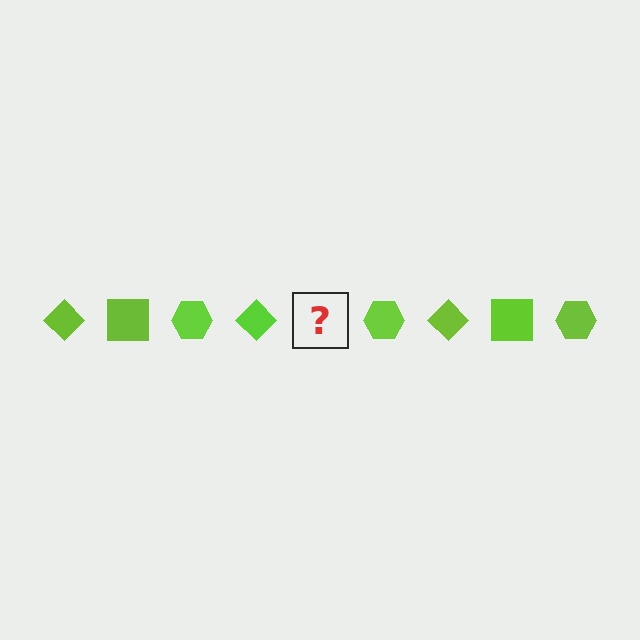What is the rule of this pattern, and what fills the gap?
The rule is that the pattern cycles through diamond, square, hexagon shapes in lime. The gap should be filled with a lime square.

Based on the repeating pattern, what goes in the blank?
The blank should be a lime square.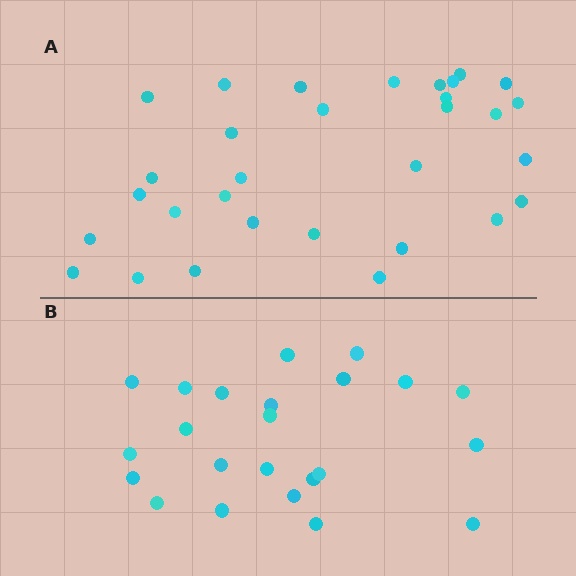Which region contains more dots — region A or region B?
Region A (the top region) has more dots.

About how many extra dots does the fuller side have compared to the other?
Region A has roughly 8 or so more dots than region B.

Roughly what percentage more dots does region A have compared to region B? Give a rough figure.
About 35% more.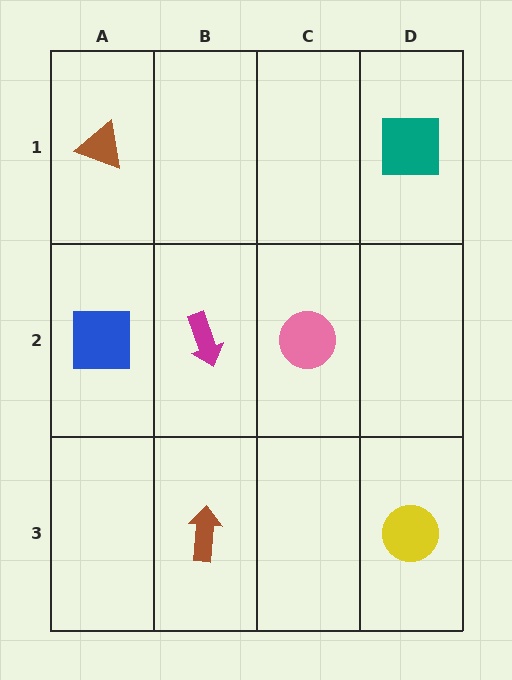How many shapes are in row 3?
2 shapes.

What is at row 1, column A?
A brown triangle.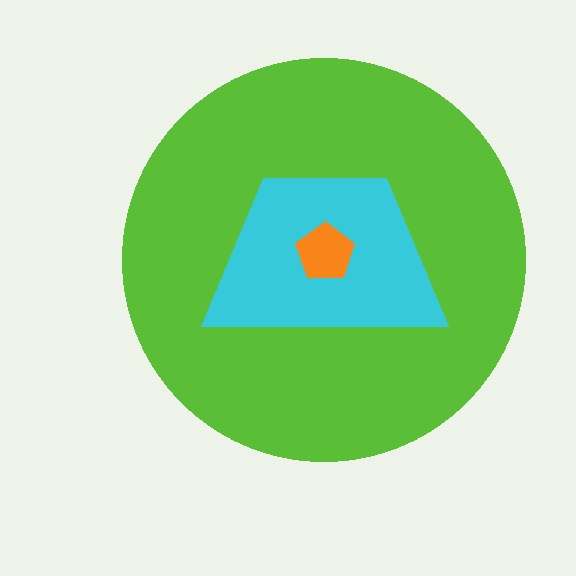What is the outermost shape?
The lime circle.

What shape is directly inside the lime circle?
The cyan trapezoid.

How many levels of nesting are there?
3.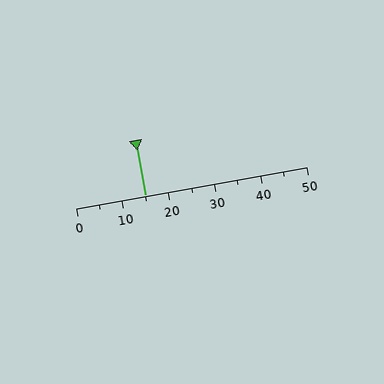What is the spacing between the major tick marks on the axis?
The major ticks are spaced 10 apart.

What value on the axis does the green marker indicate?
The marker indicates approximately 15.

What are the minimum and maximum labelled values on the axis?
The axis runs from 0 to 50.